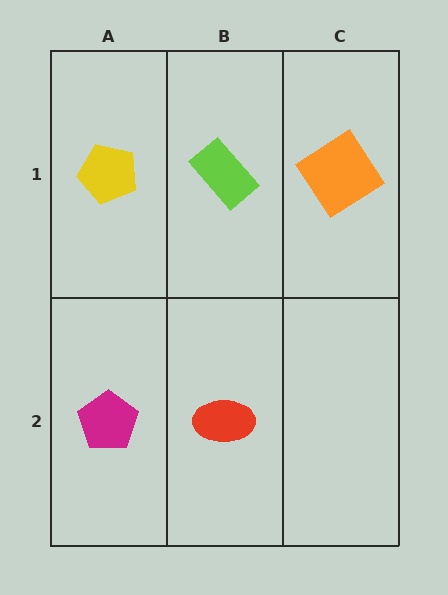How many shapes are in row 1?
3 shapes.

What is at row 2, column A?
A magenta pentagon.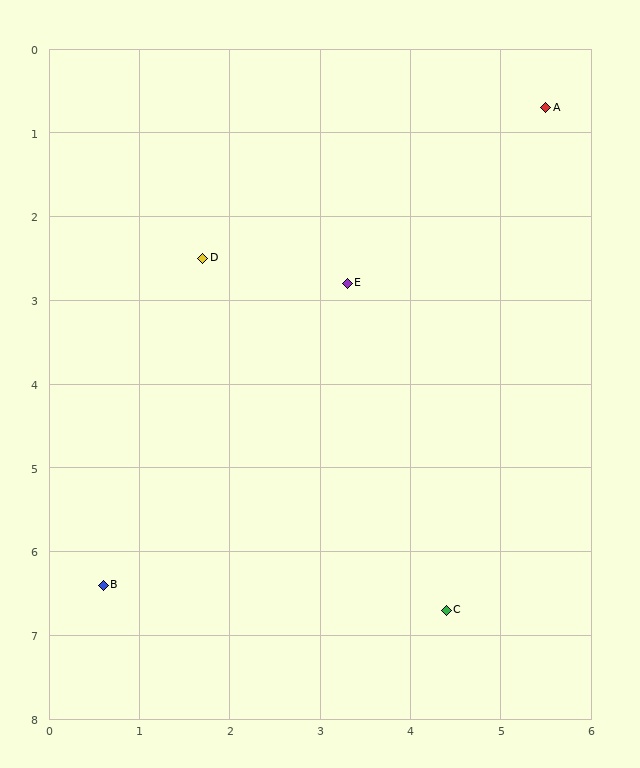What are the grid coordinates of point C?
Point C is at approximately (4.4, 6.7).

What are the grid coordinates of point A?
Point A is at approximately (5.5, 0.7).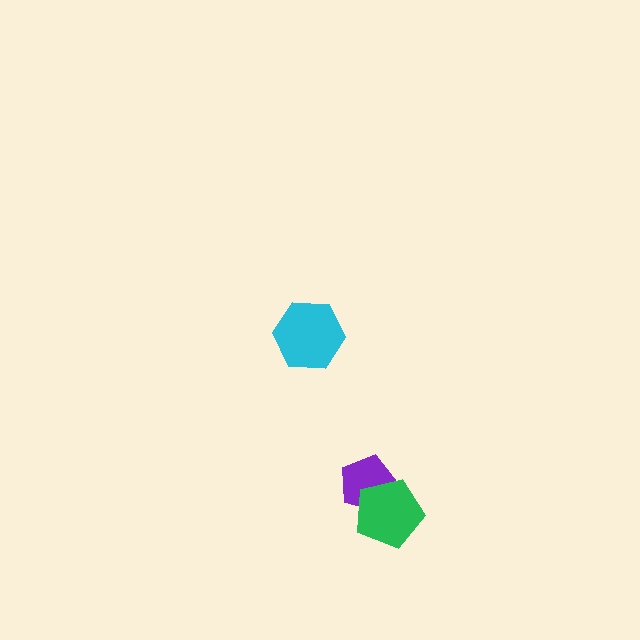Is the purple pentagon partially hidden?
Yes, it is partially covered by another shape.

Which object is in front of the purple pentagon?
The green pentagon is in front of the purple pentagon.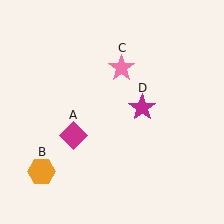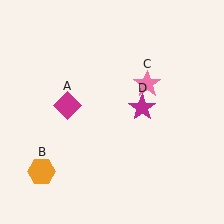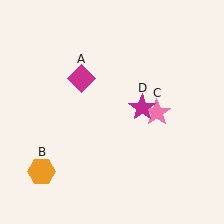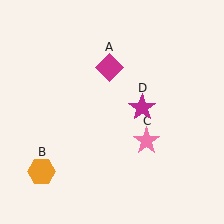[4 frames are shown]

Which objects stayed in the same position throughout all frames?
Orange hexagon (object B) and magenta star (object D) remained stationary.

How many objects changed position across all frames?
2 objects changed position: magenta diamond (object A), pink star (object C).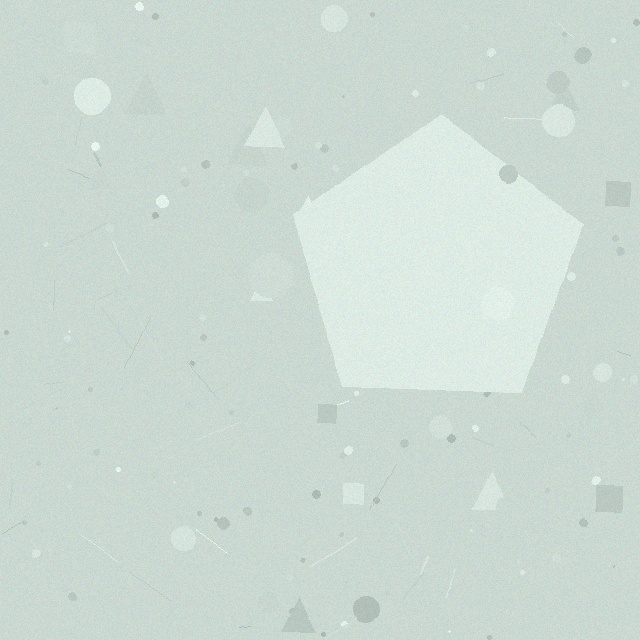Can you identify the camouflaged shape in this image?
The camouflaged shape is a pentagon.